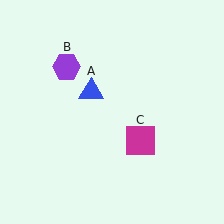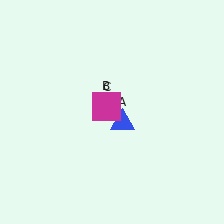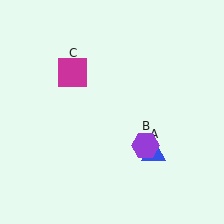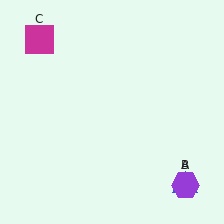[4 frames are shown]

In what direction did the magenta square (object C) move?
The magenta square (object C) moved up and to the left.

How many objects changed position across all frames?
3 objects changed position: blue triangle (object A), purple hexagon (object B), magenta square (object C).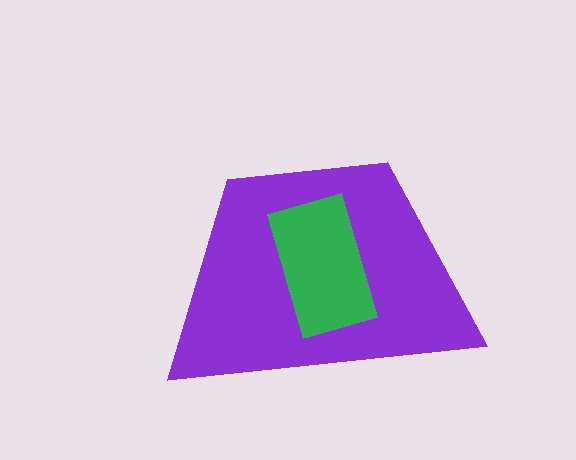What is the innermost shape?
The green rectangle.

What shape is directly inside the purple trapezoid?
The green rectangle.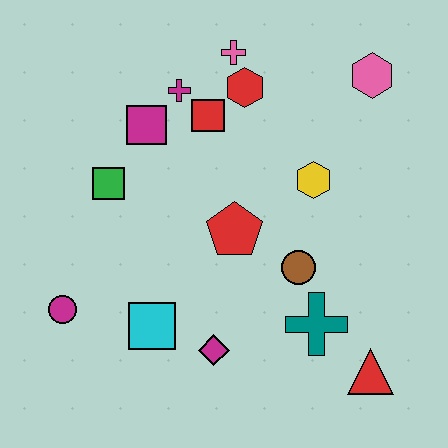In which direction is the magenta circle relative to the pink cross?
The magenta circle is below the pink cross.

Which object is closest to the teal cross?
The brown circle is closest to the teal cross.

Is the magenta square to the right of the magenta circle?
Yes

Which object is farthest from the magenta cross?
The red triangle is farthest from the magenta cross.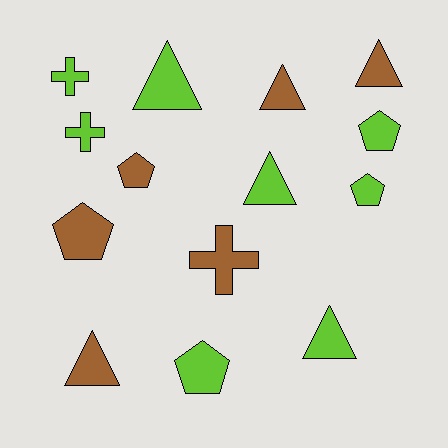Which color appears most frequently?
Lime, with 8 objects.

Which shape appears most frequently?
Triangle, with 6 objects.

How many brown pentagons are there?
There are 2 brown pentagons.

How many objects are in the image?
There are 14 objects.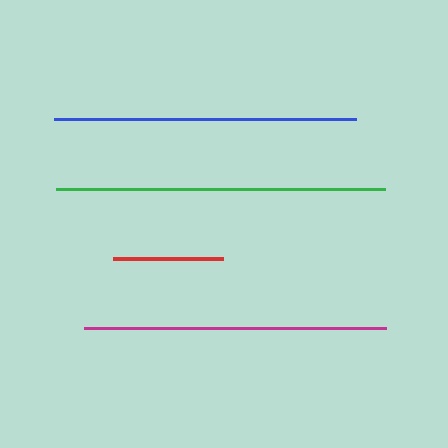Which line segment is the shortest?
The red line is the shortest at approximately 111 pixels.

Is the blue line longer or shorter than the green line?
The green line is longer than the blue line.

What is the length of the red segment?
The red segment is approximately 111 pixels long.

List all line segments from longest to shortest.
From longest to shortest: green, blue, magenta, red.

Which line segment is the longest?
The green line is the longest at approximately 329 pixels.